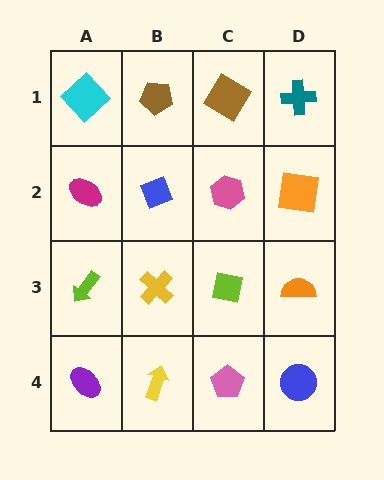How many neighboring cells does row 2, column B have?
4.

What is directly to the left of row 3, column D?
A lime square.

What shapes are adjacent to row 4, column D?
An orange semicircle (row 3, column D), a pink pentagon (row 4, column C).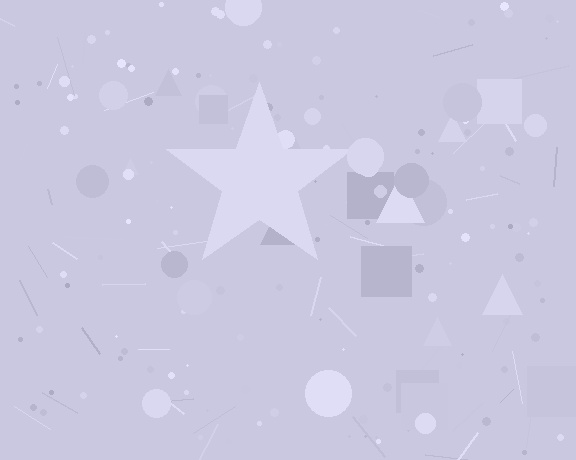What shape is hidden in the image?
A star is hidden in the image.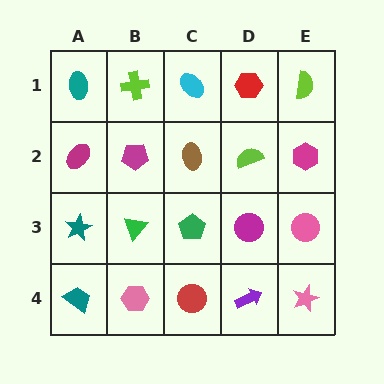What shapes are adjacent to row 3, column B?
A magenta pentagon (row 2, column B), a pink hexagon (row 4, column B), a teal star (row 3, column A), a green pentagon (row 3, column C).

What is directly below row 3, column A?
A teal trapezoid.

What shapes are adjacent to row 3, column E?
A magenta hexagon (row 2, column E), a pink star (row 4, column E), a magenta circle (row 3, column D).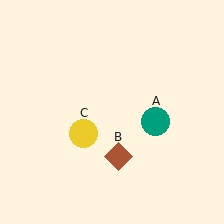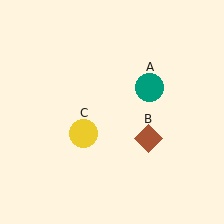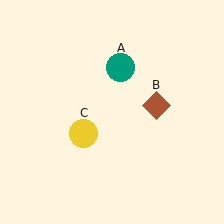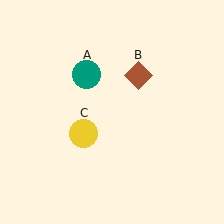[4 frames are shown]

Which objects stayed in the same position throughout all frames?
Yellow circle (object C) remained stationary.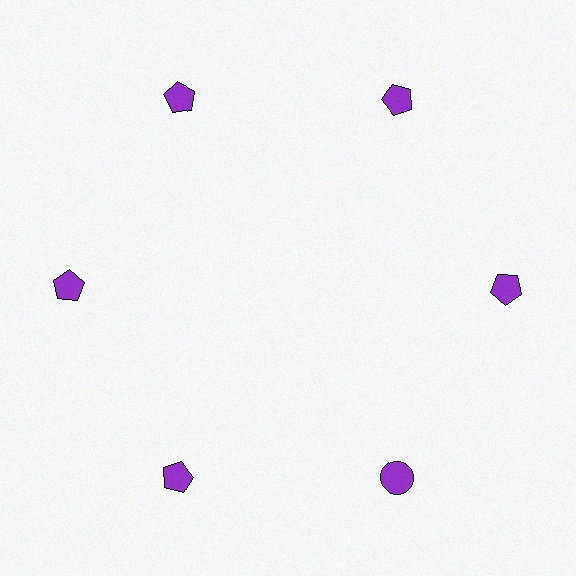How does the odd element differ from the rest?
It has a different shape: circle instead of pentagon.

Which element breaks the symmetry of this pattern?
The purple circle at roughly the 5 o'clock position breaks the symmetry. All other shapes are purple pentagons.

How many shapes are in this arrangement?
There are 6 shapes arranged in a ring pattern.